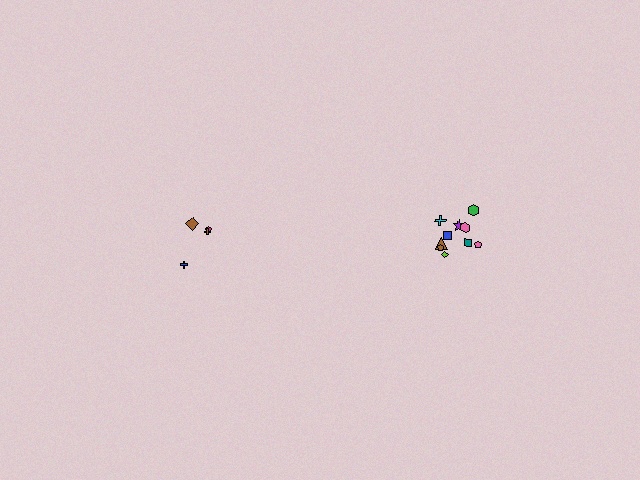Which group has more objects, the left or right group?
The right group.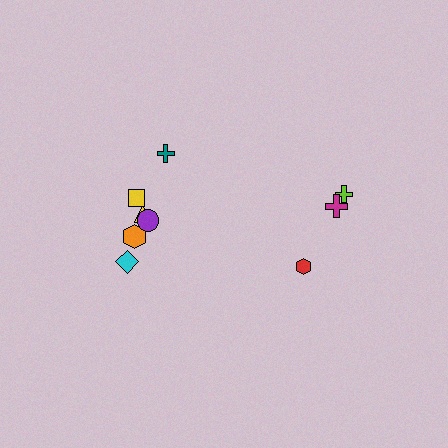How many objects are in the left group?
There are 6 objects.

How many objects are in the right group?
There are 3 objects.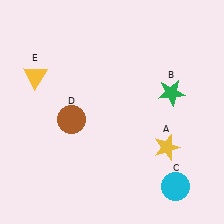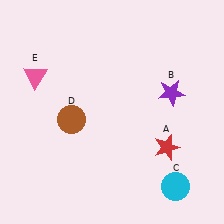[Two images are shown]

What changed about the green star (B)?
In Image 1, B is green. In Image 2, it changed to purple.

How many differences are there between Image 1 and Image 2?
There are 3 differences between the two images.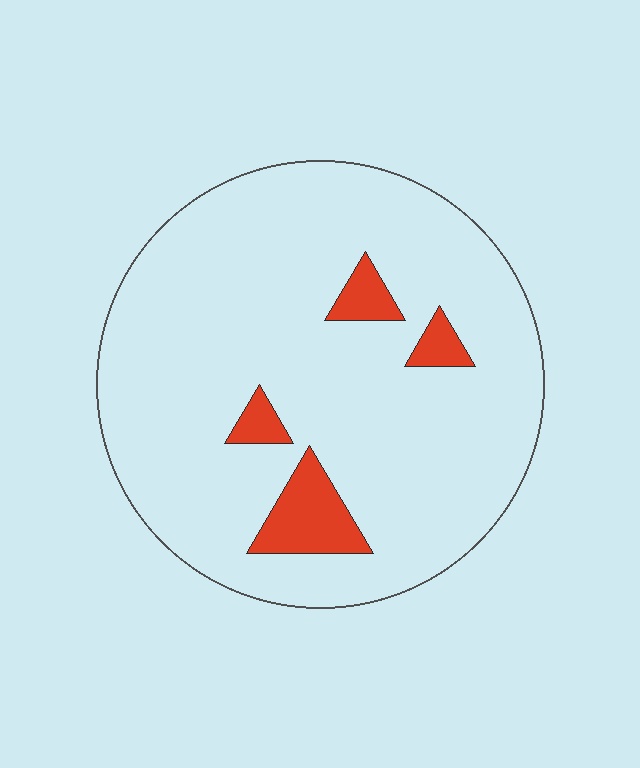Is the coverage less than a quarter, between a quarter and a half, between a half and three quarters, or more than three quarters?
Less than a quarter.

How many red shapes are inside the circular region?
4.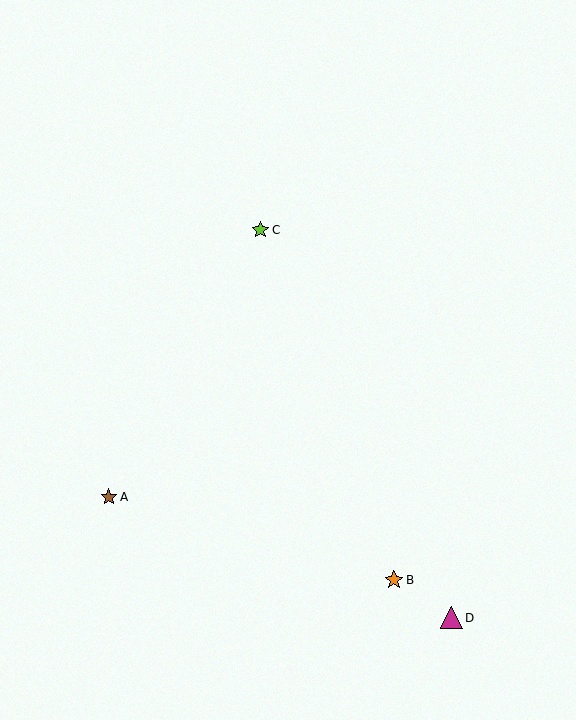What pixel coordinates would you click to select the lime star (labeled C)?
Click at (260, 230) to select the lime star C.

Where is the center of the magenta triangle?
The center of the magenta triangle is at (451, 618).